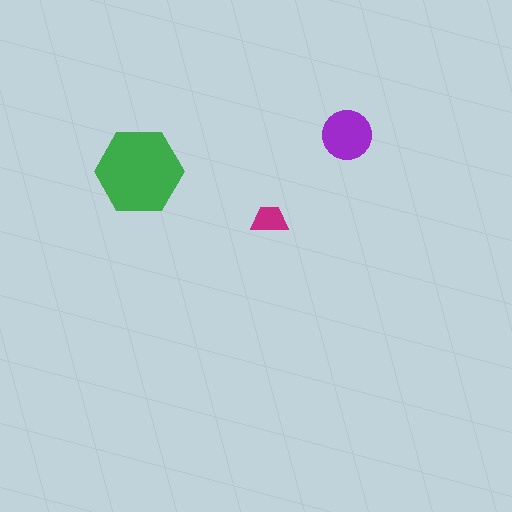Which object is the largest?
The green hexagon.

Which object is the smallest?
The magenta trapezoid.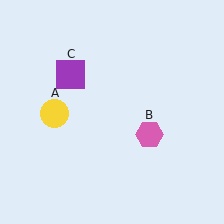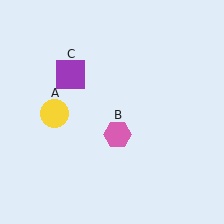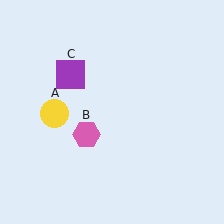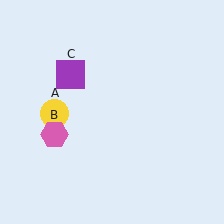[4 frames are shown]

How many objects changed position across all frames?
1 object changed position: pink hexagon (object B).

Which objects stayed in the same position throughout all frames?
Yellow circle (object A) and purple square (object C) remained stationary.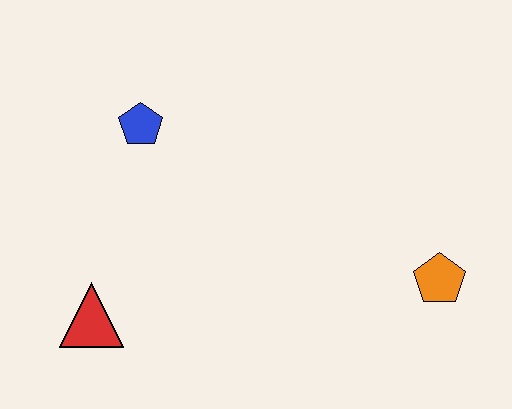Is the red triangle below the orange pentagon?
Yes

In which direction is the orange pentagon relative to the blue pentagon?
The orange pentagon is to the right of the blue pentagon.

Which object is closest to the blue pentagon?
The red triangle is closest to the blue pentagon.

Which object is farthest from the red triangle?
The orange pentagon is farthest from the red triangle.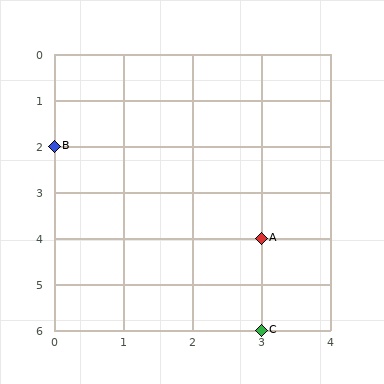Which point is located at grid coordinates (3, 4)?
Point A is at (3, 4).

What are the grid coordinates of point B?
Point B is at grid coordinates (0, 2).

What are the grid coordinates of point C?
Point C is at grid coordinates (3, 6).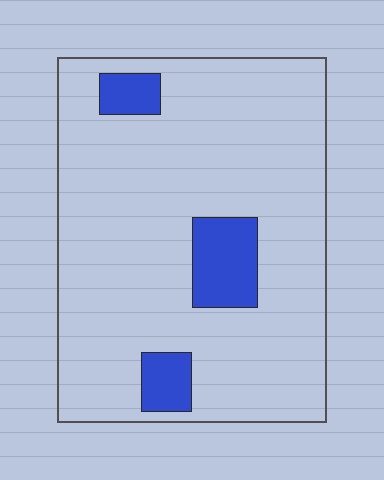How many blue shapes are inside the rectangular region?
3.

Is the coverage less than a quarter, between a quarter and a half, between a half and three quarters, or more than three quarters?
Less than a quarter.